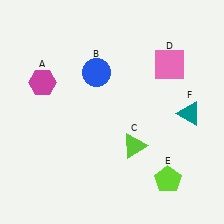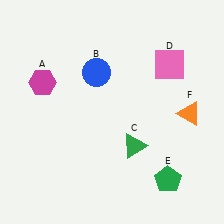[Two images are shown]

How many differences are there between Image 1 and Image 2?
There are 3 differences between the two images.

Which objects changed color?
C changed from lime to green. E changed from lime to green. F changed from teal to orange.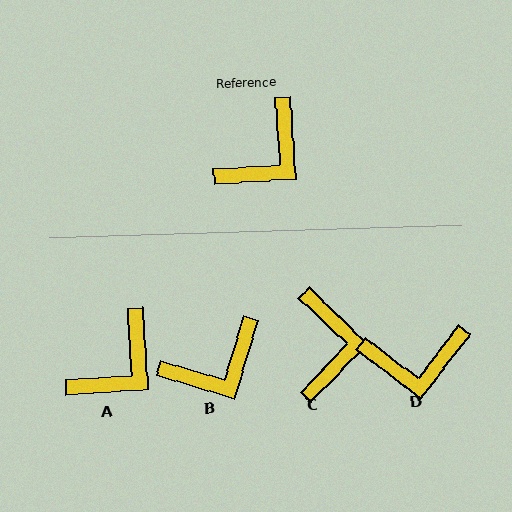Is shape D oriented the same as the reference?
No, it is off by about 41 degrees.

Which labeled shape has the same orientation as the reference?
A.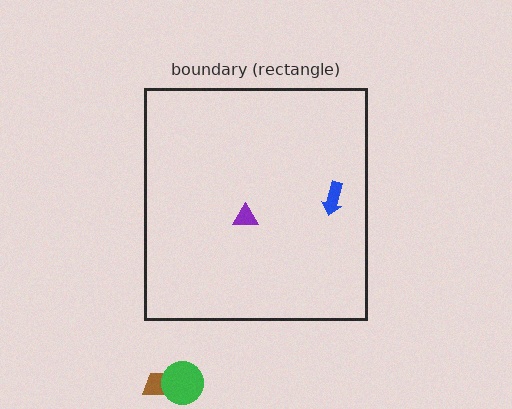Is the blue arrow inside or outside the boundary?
Inside.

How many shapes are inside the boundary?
2 inside, 2 outside.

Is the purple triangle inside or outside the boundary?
Inside.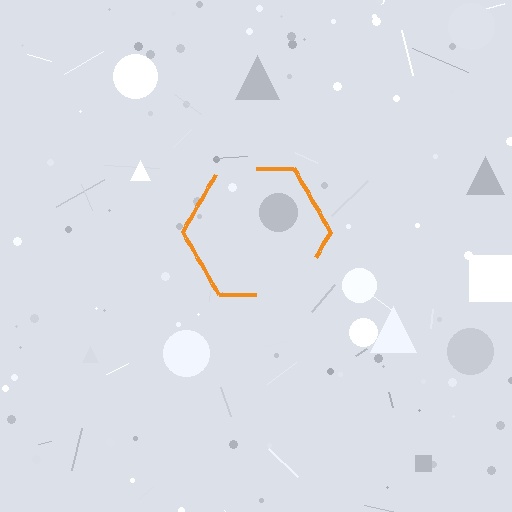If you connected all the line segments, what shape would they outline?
They would outline a hexagon.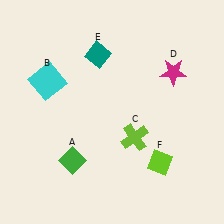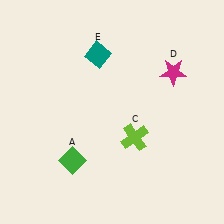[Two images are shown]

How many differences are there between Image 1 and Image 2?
There are 2 differences between the two images.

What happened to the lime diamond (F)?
The lime diamond (F) was removed in Image 2. It was in the bottom-right area of Image 1.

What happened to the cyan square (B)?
The cyan square (B) was removed in Image 2. It was in the top-left area of Image 1.